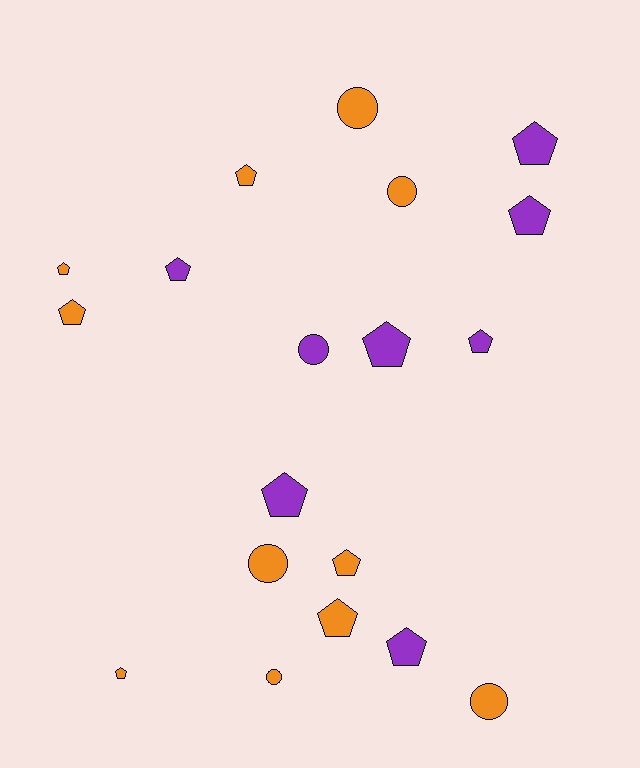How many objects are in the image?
There are 19 objects.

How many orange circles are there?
There are 5 orange circles.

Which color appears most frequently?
Orange, with 11 objects.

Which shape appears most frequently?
Pentagon, with 13 objects.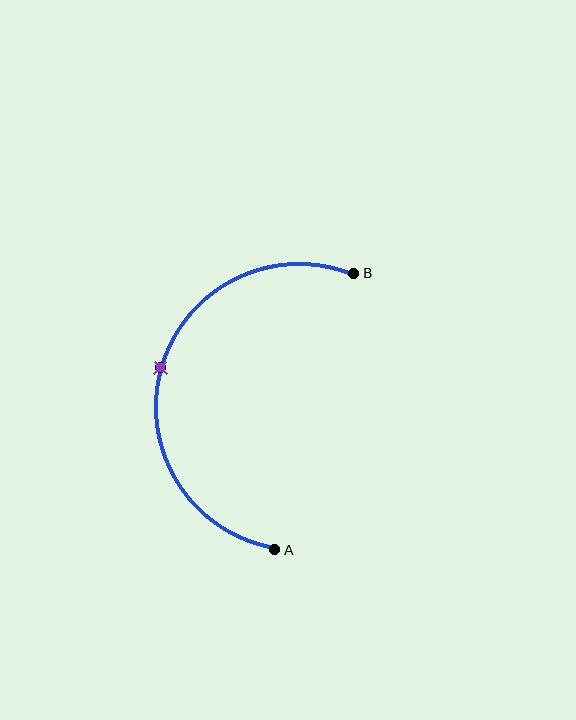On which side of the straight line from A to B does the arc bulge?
The arc bulges to the left of the straight line connecting A and B.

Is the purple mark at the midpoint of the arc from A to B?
Yes. The purple mark lies on the arc at equal arc-length from both A and B — it is the arc midpoint.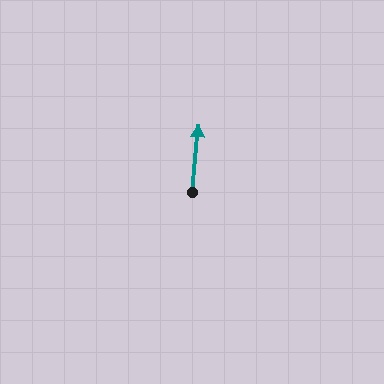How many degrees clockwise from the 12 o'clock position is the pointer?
Approximately 6 degrees.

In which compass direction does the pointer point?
North.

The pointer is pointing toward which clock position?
Roughly 12 o'clock.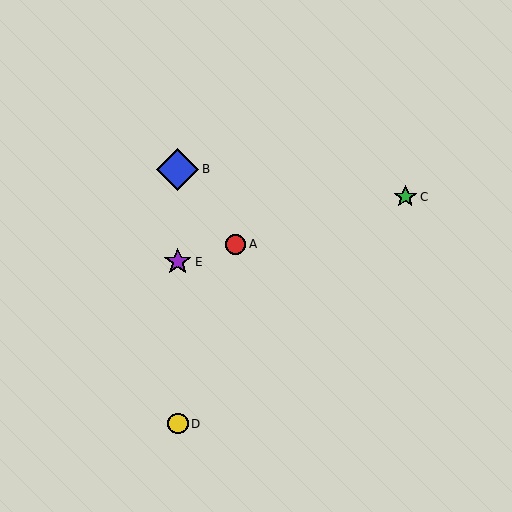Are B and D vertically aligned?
Yes, both are at x≈178.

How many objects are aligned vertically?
3 objects (B, D, E) are aligned vertically.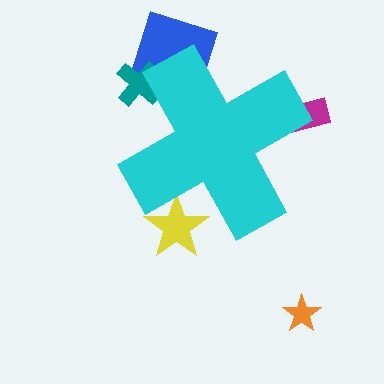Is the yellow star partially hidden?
Yes, the yellow star is partially hidden behind the cyan cross.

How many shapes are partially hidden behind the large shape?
4 shapes are partially hidden.